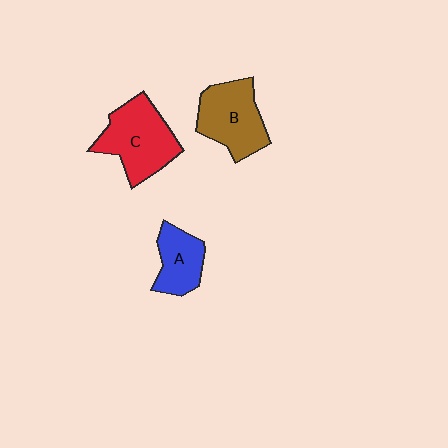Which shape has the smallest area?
Shape A (blue).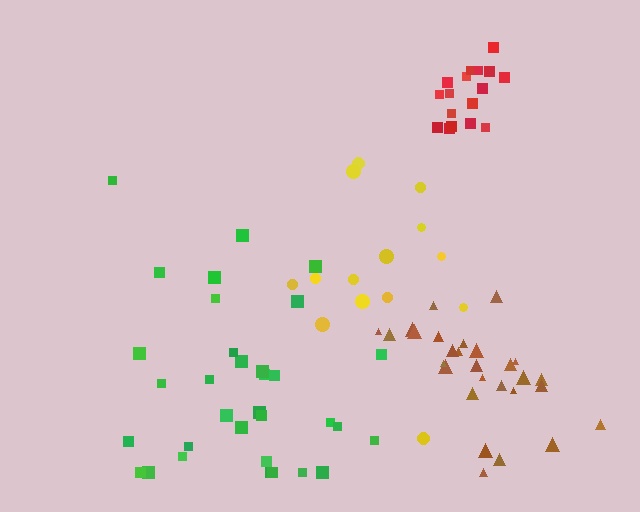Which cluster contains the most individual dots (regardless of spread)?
Green (33).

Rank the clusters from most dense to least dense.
red, brown, green, yellow.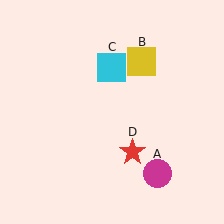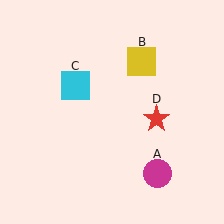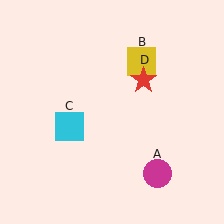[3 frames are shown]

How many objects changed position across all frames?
2 objects changed position: cyan square (object C), red star (object D).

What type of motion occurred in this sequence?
The cyan square (object C), red star (object D) rotated counterclockwise around the center of the scene.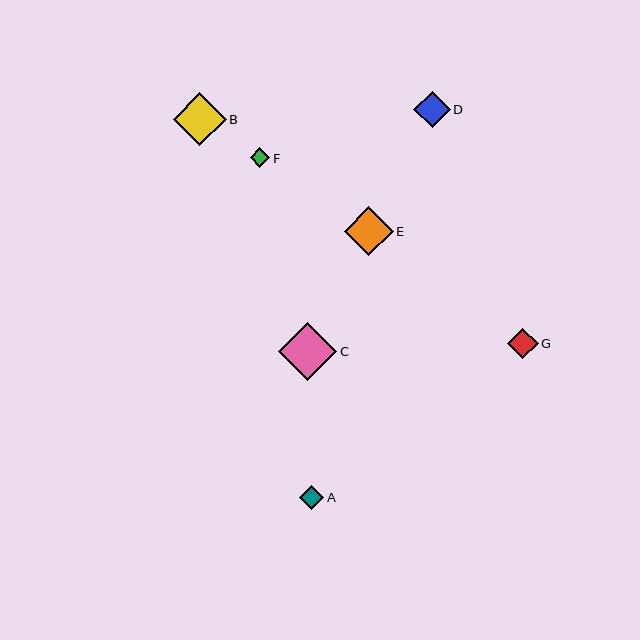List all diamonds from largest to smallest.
From largest to smallest: C, B, E, D, G, A, F.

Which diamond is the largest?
Diamond C is the largest with a size of approximately 58 pixels.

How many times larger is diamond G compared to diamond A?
Diamond G is approximately 1.3 times the size of diamond A.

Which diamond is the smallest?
Diamond F is the smallest with a size of approximately 20 pixels.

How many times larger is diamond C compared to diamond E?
Diamond C is approximately 1.2 times the size of diamond E.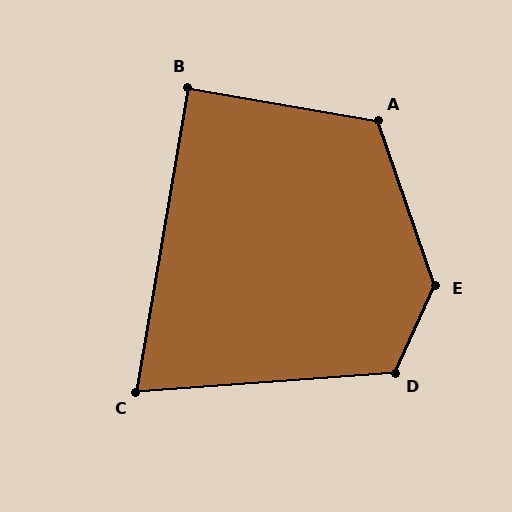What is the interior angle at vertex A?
Approximately 119 degrees (obtuse).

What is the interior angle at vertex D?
Approximately 119 degrees (obtuse).